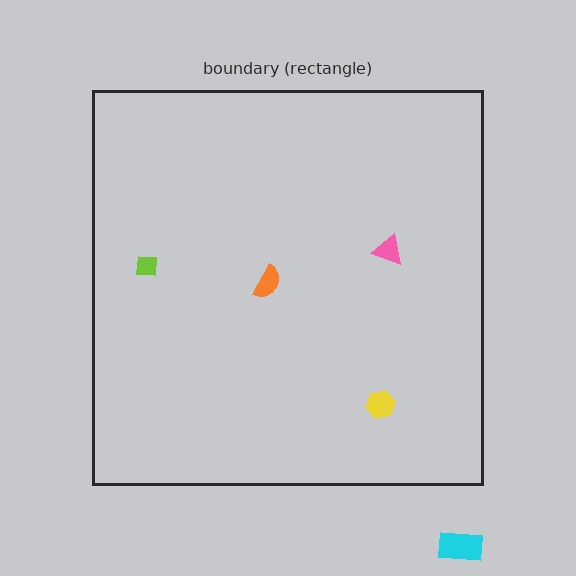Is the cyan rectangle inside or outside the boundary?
Outside.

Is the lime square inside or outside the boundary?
Inside.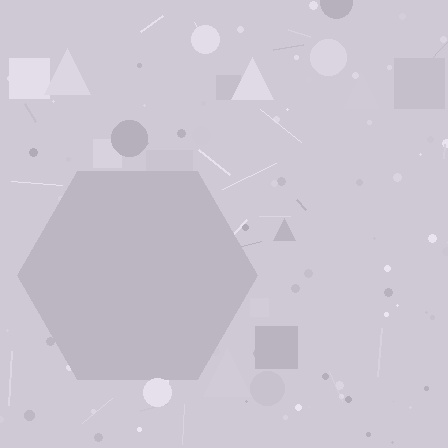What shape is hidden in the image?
A hexagon is hidden in the image.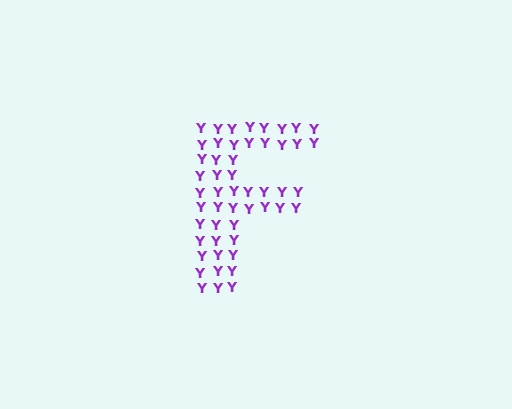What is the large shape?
The large shape is the letter F.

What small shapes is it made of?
It is made of small letter Y's.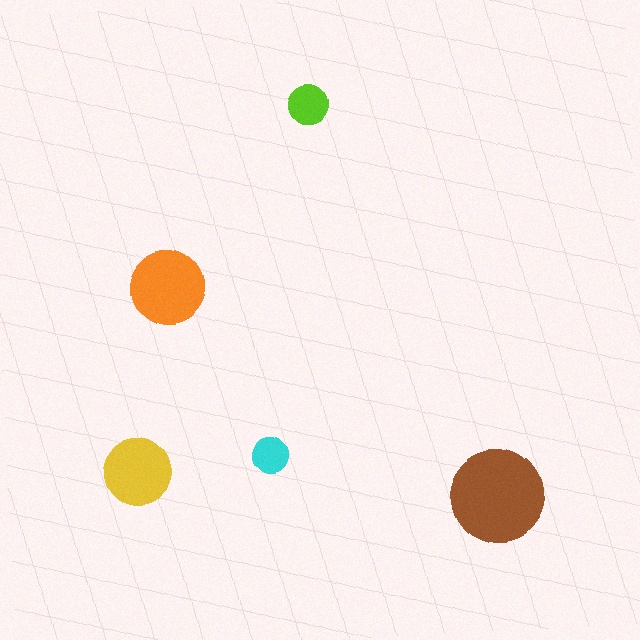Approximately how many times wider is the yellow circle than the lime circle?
About 1.5 times wider.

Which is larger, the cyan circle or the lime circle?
The lime one.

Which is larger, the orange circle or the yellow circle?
The orange one.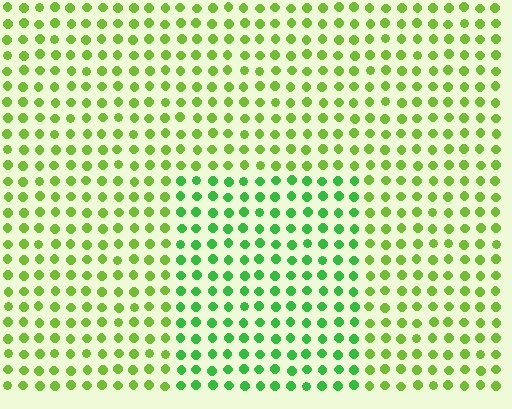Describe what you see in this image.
The image is filled with small lime elements in a uniform arrangement. A rectangle-shaped region is visible where the elements are tinted to a slightly different hue, forming a subtle color boundary.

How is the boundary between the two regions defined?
The boundary is defined purely by a slight shift in hue (about 32 degrees). Spacing, size, and orientation are identical on both sides.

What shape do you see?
I see a rectangle.